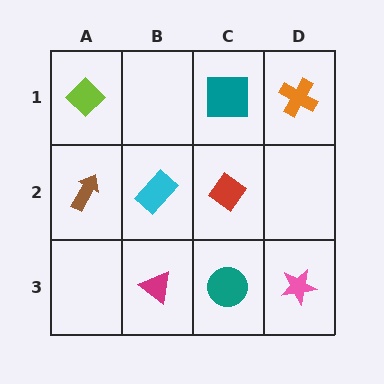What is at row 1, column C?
A teal square.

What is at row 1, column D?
An orange cross.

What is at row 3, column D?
A pink star.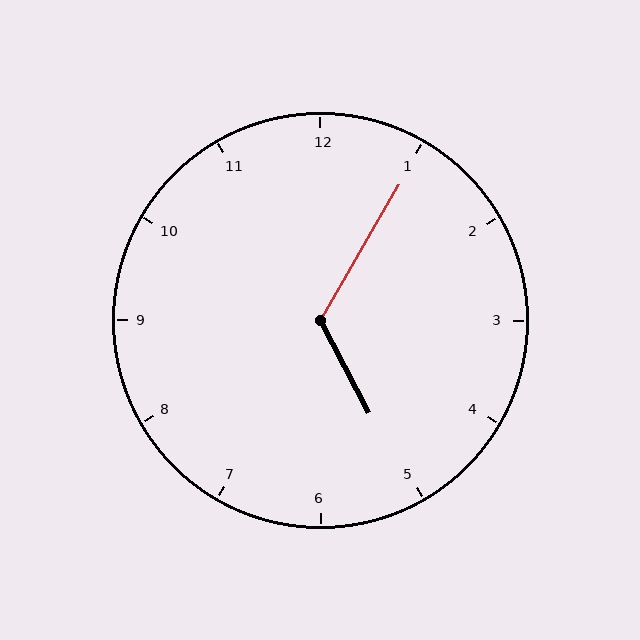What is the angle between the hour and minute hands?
Approximately 122 degrees.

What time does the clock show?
5:05.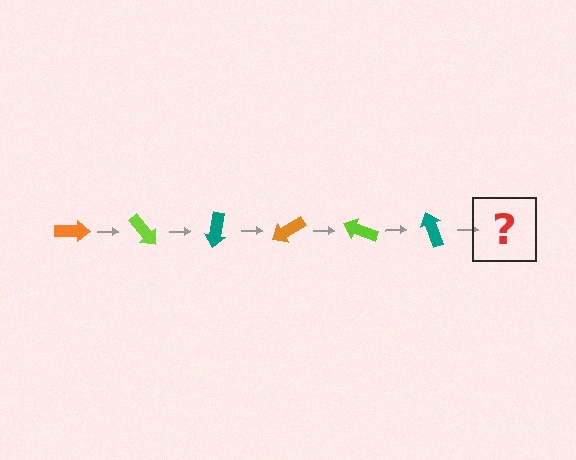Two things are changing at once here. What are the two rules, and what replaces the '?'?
The two rules are that it rotates 50 degrees each step and the color cycles through orange, lime, and teal. The '?' should be an orange arrow, rotated 300 degrees from the start.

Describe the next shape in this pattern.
It should be an orange arrow, rotated 300 degrees from the start.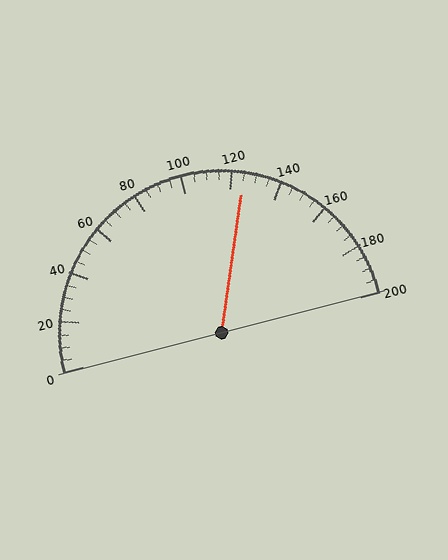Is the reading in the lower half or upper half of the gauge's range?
The reading is in the upper half of the range (0 to 200).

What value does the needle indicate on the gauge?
The needle indicates approximately 125.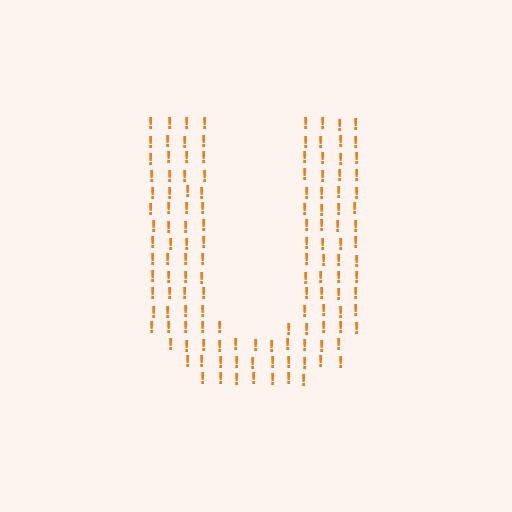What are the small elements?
The small elements are exclamation marks.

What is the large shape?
The large shape is the letter U.